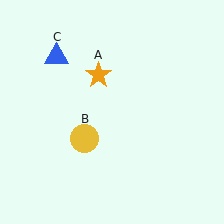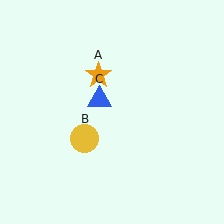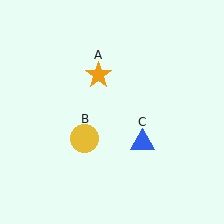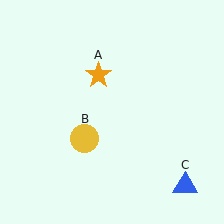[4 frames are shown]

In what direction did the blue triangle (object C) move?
The blue triangle (object C) moved down and to the right.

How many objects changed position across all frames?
1 object changed position: blue triangle (object C).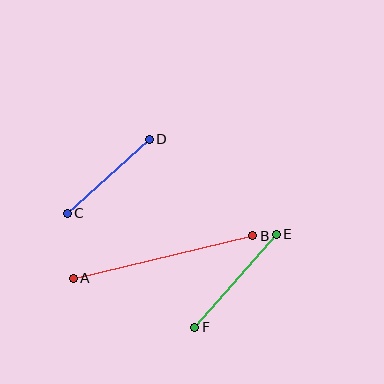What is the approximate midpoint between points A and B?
The midpoint is at approximately (163, 257) pixels.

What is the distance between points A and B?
The distance is approximately 185 pixels.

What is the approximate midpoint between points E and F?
The midpoint is at approximately (236, 281) pixels.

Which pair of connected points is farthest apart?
Points A and B are farthest apart.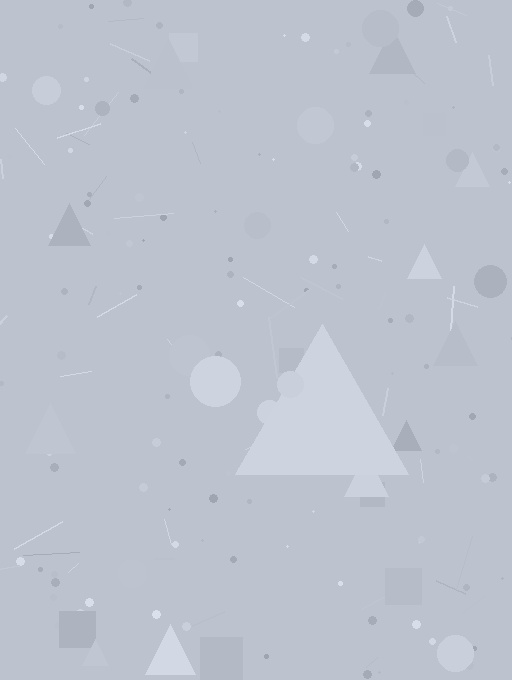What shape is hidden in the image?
A triangle is hidden in the image.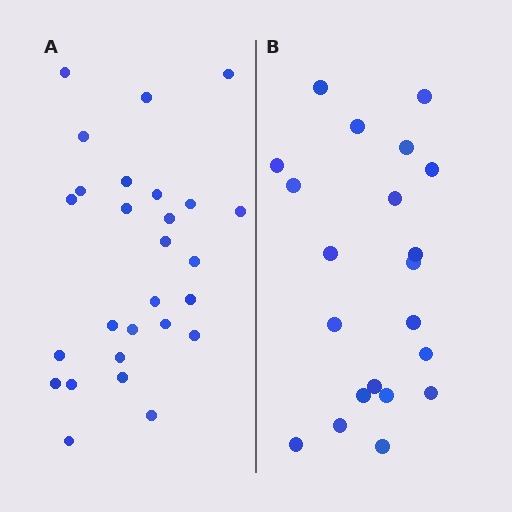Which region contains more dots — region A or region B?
Region A (the left region) has more dots.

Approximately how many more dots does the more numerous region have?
Region A has about 6 more dots than region B.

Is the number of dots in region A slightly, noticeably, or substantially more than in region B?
Region A has noticeably more, but not dramatically so. The ratio is roughly 1.3 to 1.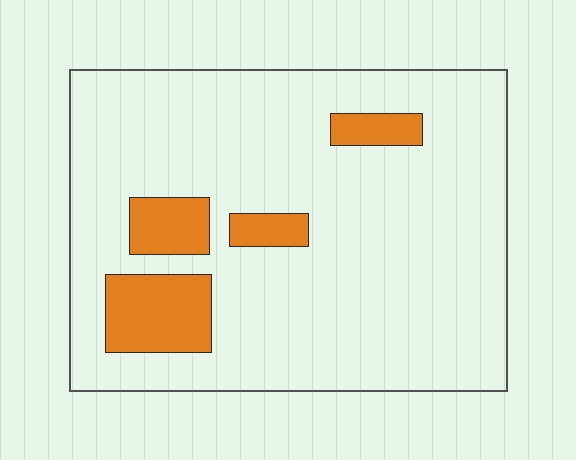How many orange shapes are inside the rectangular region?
4.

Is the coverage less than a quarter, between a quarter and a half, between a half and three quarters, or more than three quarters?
Less than a quarter.